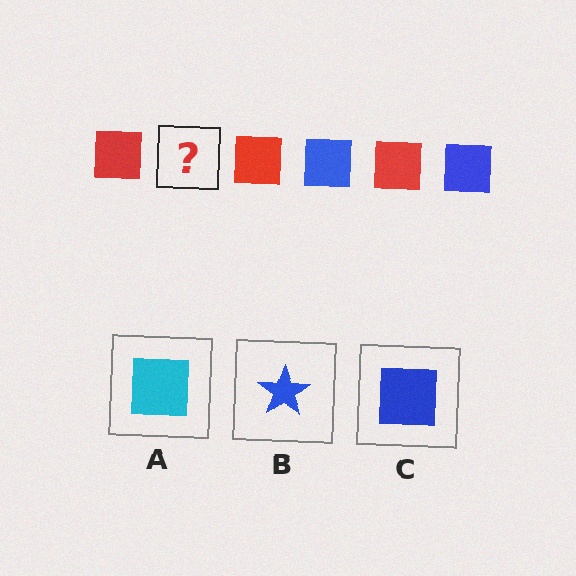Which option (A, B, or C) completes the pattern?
C.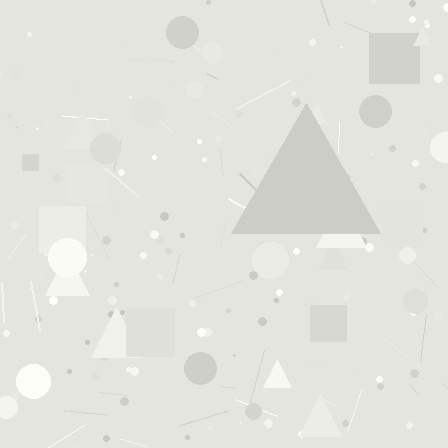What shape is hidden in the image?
A triangle is hidden in the image.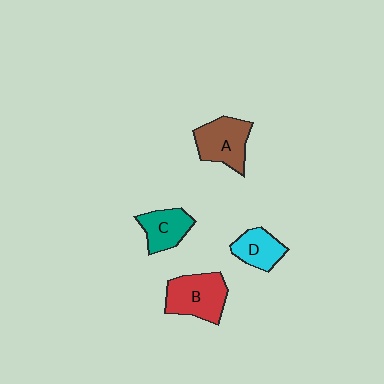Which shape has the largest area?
Shape B (red).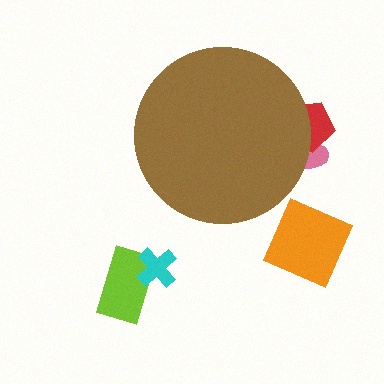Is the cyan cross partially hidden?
No, the cyan cross is fully visible.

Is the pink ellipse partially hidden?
Yes, the pink ellipse is partially hidden behind the brown circle.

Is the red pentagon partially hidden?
Yes, the red pentagon is partially hidden behind the brown circle.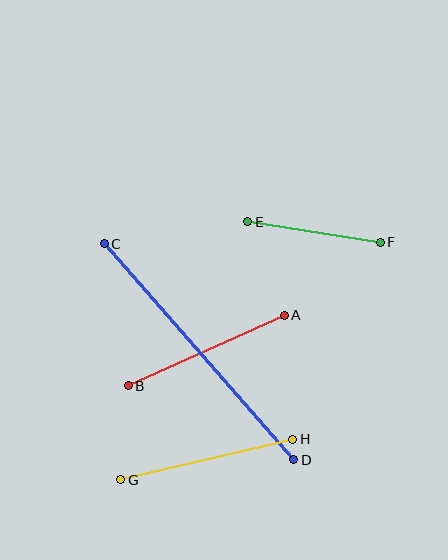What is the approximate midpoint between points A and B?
The midpoint is at approximately (206, 351) pixels.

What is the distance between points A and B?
The distance is approximately 171 pixels.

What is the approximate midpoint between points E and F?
The midpoint is at approximately (314, 232) pixels.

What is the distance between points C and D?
The distance is approximately 287 pixels.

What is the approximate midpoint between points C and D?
The midpoint is at approximately (199, 352) pixels.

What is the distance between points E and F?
The distance is approximately 134 pixels.